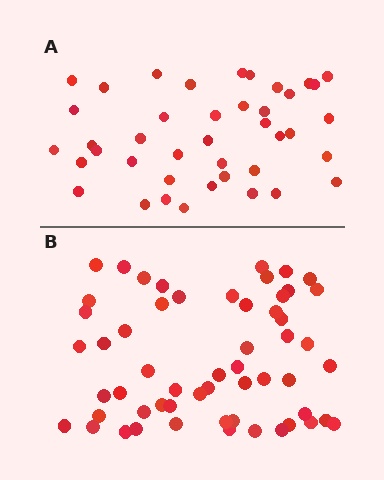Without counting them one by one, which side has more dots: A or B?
Region B (the bottom region) has more dots.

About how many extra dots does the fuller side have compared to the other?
Region B has approximately 15 more dots than region A.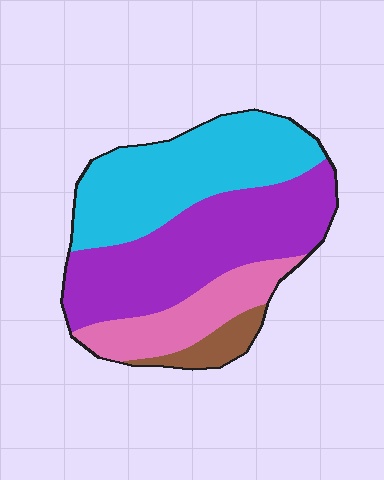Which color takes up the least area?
Brown, at roughly 5%.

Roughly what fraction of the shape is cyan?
Cyan takes up between a third and a half of the shape.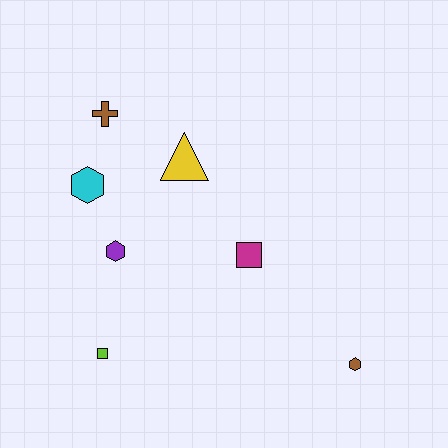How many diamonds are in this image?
There are no diamonds.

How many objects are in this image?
There are 7 objects.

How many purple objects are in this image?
There is 1 purple object.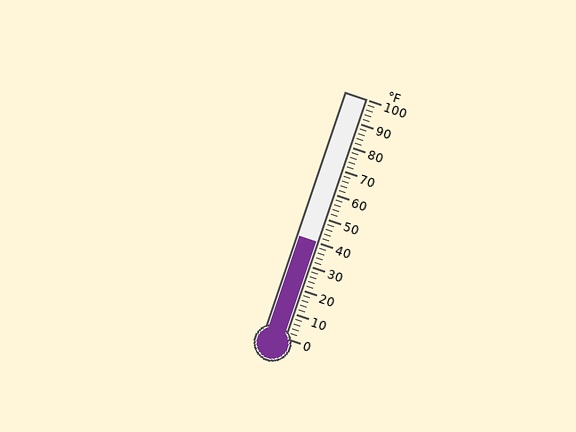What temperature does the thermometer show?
The thermometer shows approximately 40°F.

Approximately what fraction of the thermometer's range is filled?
The thermometer is filled to approximately 40% of its range.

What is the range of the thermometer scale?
The thermometer scale ranges from 0°F to 100°F.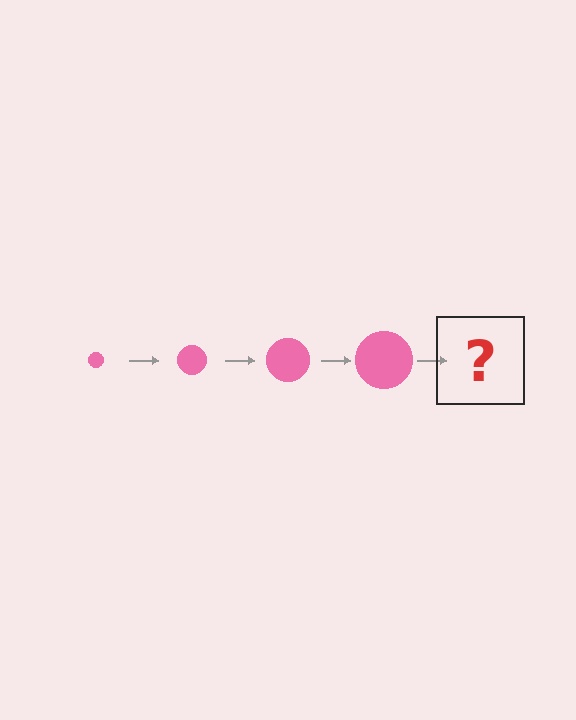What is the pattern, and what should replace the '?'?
The pattern is that the circle gets progressively larger each step. The '?' should be a pink circle, larger than the previous one.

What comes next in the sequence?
The next element should be a pink circle, larger than the previous one.